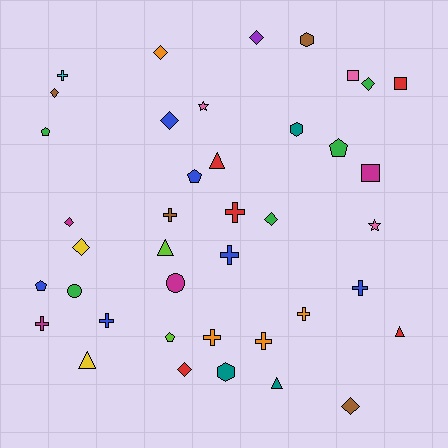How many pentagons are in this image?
There are 5 pentagons.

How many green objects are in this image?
There are 5 green objects.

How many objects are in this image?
There are 40 objects.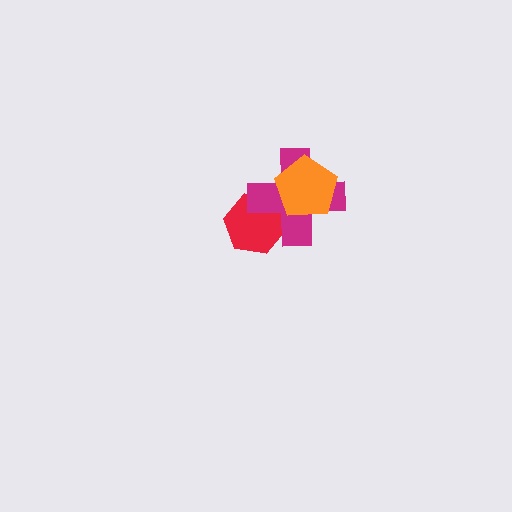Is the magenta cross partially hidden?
Yes, it is partially covered by another shape.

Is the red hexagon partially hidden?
Yes, it is partially covered by another shape.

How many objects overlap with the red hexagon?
1 object overlaps with the red hexagon.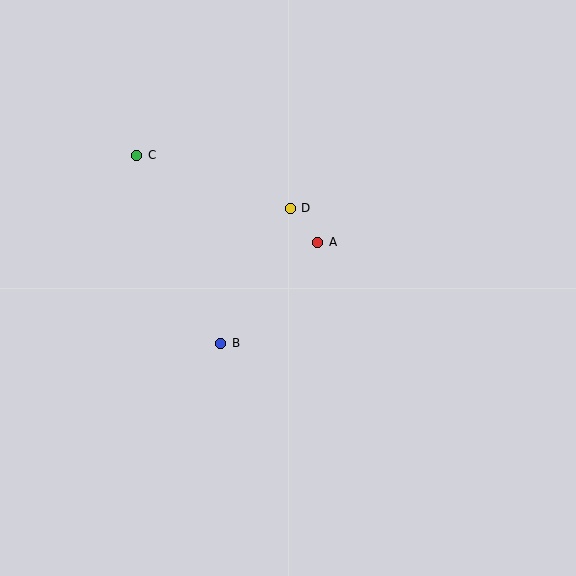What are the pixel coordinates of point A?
Point A is at (318, 242).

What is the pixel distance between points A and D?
The distance between A and D is 44 pixels.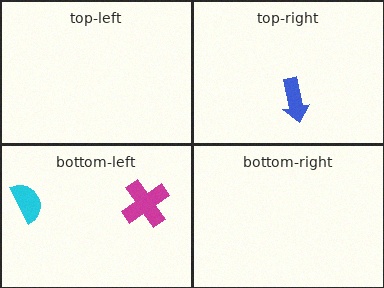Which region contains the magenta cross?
The bottom-left region.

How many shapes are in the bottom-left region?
2.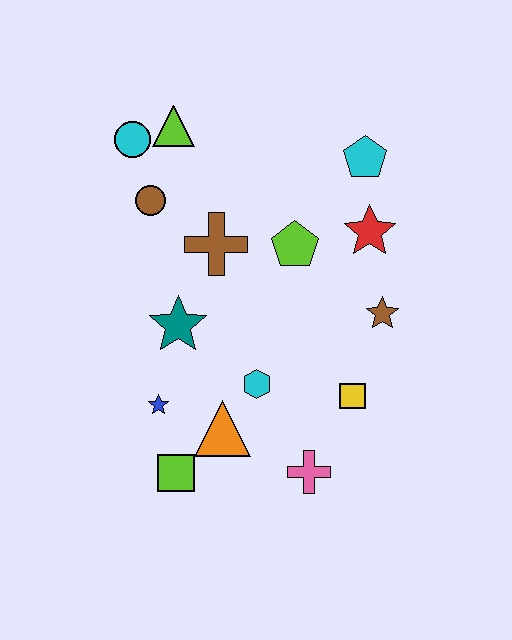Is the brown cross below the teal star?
No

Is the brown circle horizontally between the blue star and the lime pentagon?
No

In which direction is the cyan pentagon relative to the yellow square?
The cyan pentagon is above the yellow square.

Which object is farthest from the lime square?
The cyan pentagon is farthest from the lime square.